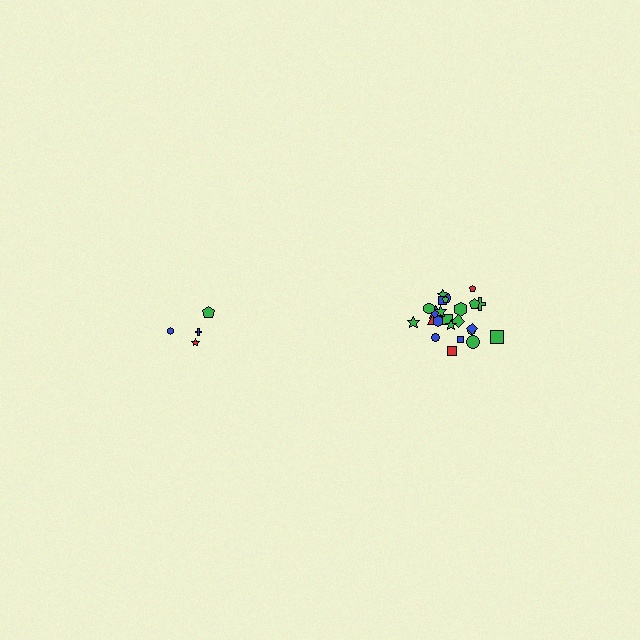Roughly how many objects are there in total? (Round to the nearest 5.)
Roughly 30 objects in total.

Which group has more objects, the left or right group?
The right group.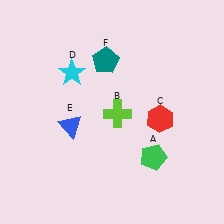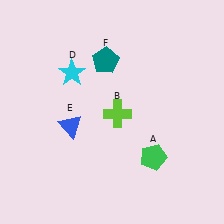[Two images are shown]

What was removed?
The red hexagon (C) was removed in Image 2.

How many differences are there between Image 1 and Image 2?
There is 1 difference between the two images.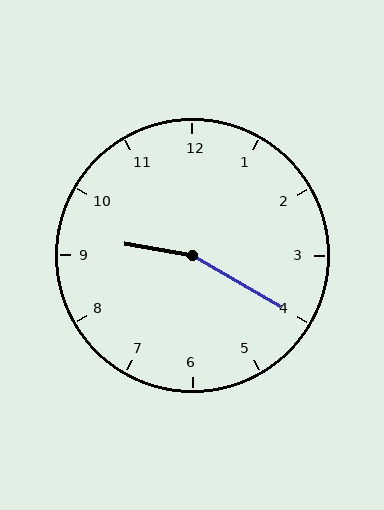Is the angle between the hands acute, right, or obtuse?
It is obtuse.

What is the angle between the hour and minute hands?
Approximately 160 degrees.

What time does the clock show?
9:20.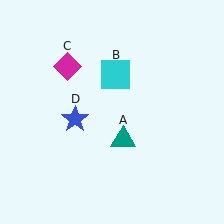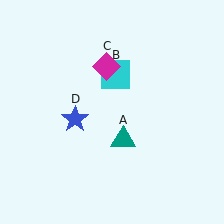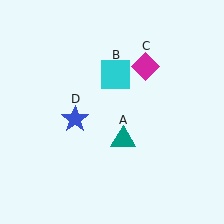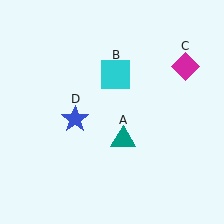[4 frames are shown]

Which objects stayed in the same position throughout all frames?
Teal triangle (object A) and cyan square (object B) and blue star (object D) remained stationary.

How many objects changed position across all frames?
1 object changed position: magenta diamond (object C).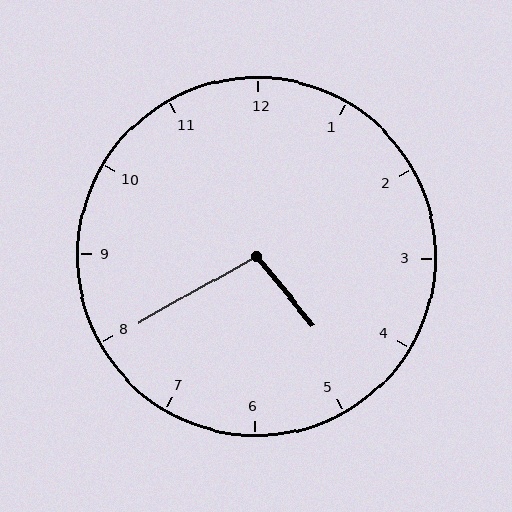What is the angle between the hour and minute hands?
Approximately 100 degrees.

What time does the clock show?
4:40.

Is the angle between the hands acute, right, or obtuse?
It is obtuse.